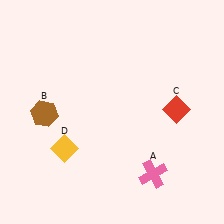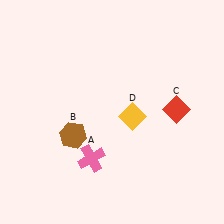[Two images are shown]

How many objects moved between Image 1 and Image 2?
3 objects moved between the two images.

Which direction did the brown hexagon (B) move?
The brown hexagon (B) moved right.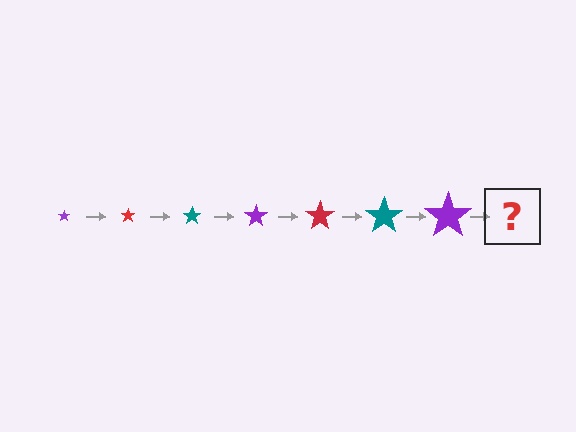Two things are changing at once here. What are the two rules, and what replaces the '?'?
The two rules are that the star grows larger each step and the color cycles through purple, red, and teal. The '?' should be a red star, larger than the previous one.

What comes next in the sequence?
The next element should be a red star, larger than the previous one.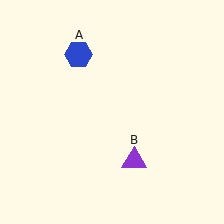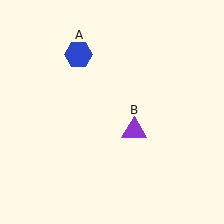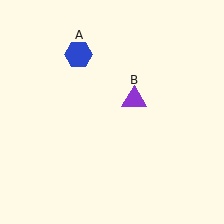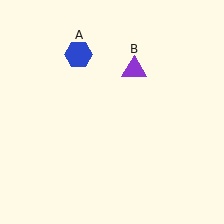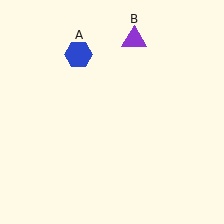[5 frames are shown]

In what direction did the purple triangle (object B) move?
The purple triangle (object B) moved up.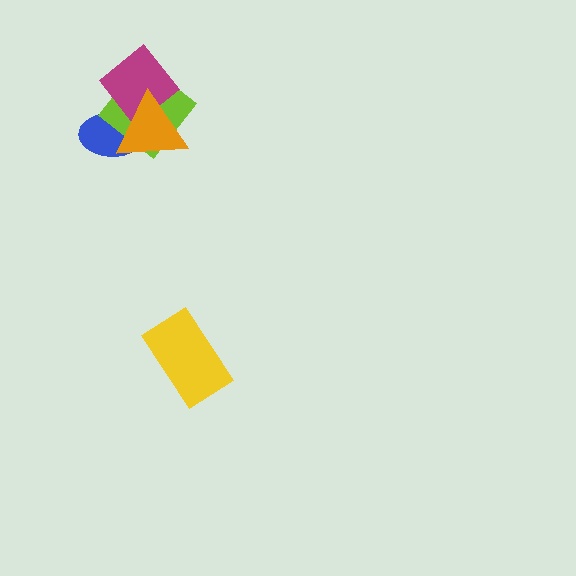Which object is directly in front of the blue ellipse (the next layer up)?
The lime diamond is directly in front of the blue ellipse.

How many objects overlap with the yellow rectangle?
0 objects overlap with the yellow rectangle.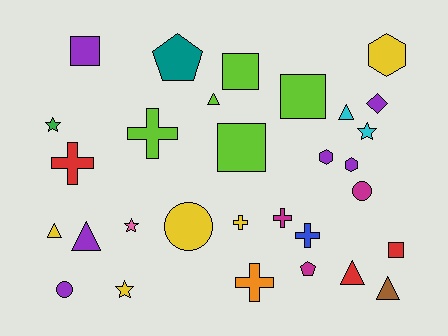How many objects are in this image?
There are 30 objects.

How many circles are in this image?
There are 3 circles.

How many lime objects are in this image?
There are 5 lime objects.